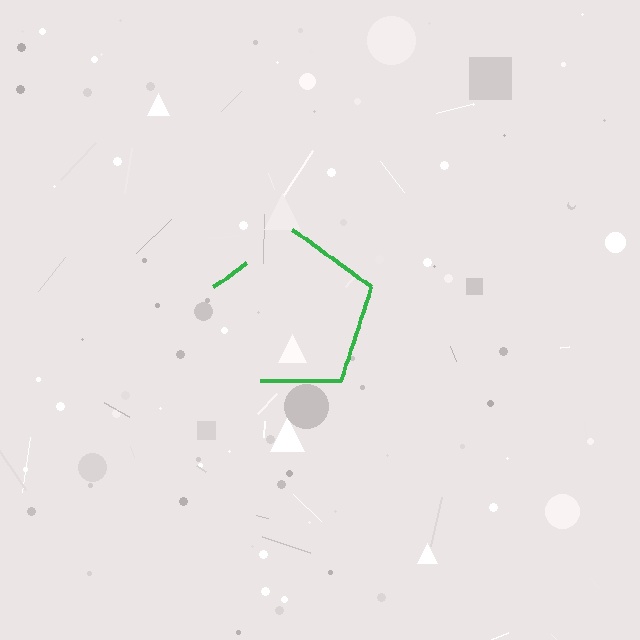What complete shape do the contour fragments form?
The contour fragments form a pentagon.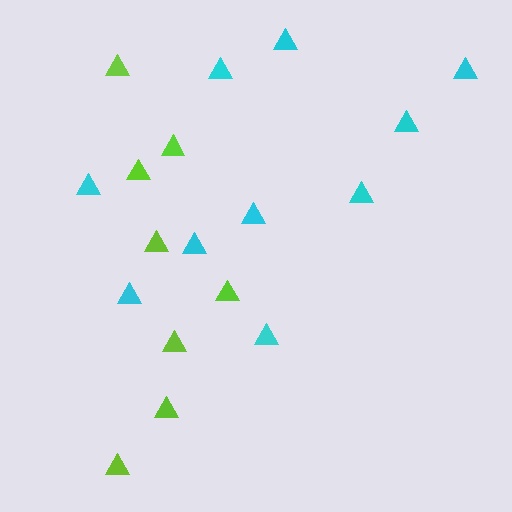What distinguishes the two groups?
There are 2 groups: one group of cyan triangles (10) and one group of lime triangles (8).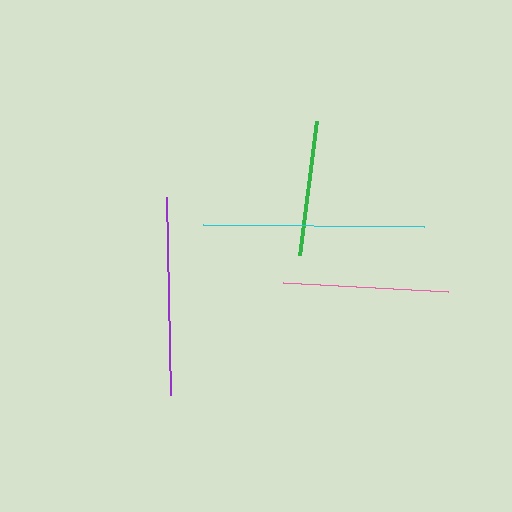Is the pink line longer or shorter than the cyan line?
The cyan line is longer than the pink line.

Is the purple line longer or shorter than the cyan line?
The cyan line is longer than the purple line.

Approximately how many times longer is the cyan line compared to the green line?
The cyan line is approximately 1.6 times the length of the green line.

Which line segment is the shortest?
The green line is the shortest at approximately 135 pixels.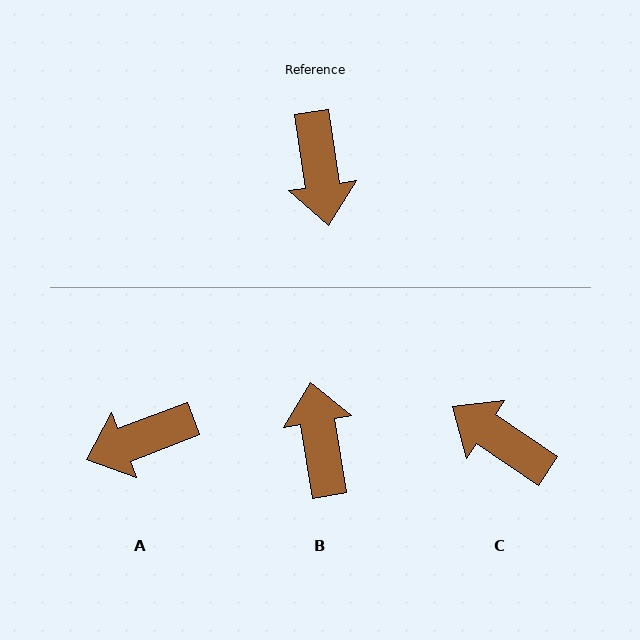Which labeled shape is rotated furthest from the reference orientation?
B, about 179 degrees away.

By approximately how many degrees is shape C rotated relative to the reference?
Approximately 132 degrees clockwise.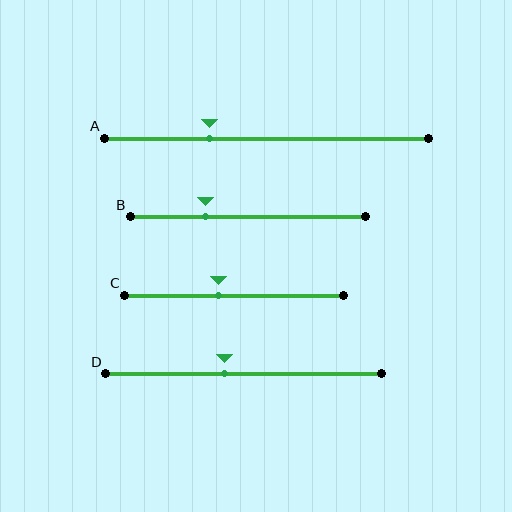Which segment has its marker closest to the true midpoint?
Segment D has its marker closest to the true midpoint.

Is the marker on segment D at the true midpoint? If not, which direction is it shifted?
No, the marker on segment D is shifted to the left by about 7% of the segment length.